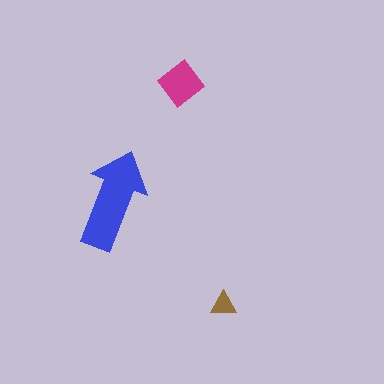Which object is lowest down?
The brown triangle is bottommost.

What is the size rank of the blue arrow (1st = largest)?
1st.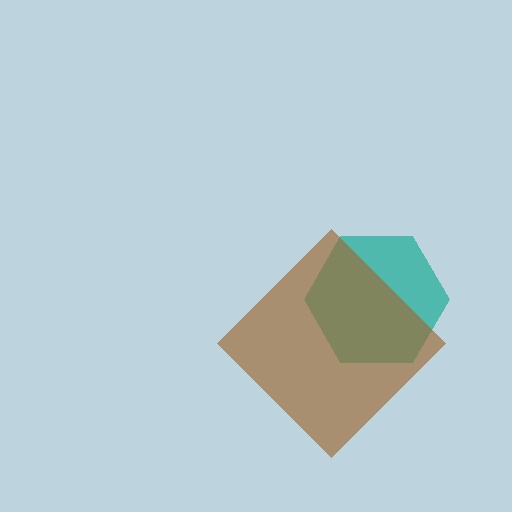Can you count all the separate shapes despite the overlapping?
Yes, there are 2 separate shapes.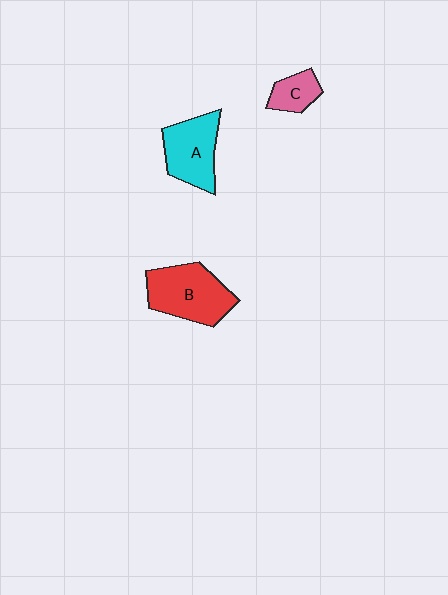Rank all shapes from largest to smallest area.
From largest to smallest: B (red), A (cyan), C (pink).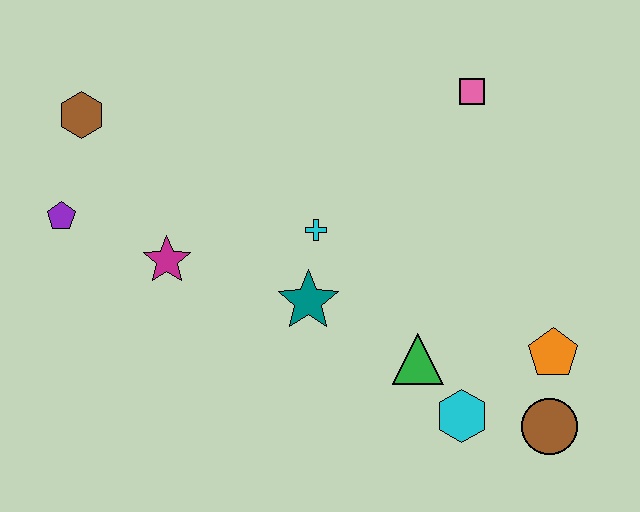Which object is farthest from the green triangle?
The brown hexagon is farthest from the green triangle.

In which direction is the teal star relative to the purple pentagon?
The teal star is to the right of the purple pentagon.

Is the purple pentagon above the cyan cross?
Yes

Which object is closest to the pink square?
The cyan cross is closest to the pink square.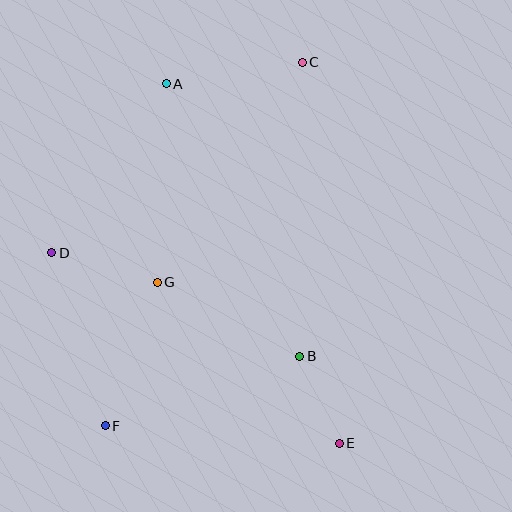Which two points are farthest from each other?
Points C and F are farthest from each other.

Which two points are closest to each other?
Points B and E are closest to each other.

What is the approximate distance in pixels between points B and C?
The distance between B and C is approximately 294 pixels.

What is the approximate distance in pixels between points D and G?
The distance between D and G is approximately 110 pixels.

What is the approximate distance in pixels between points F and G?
The distance between F and G is approximately 153 pixels.